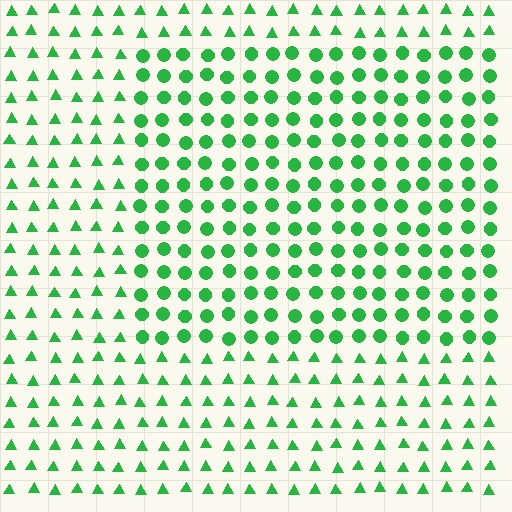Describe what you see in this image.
The image is filled with small green elements arranged in a uniform grid. A rectangle-shaped region contains circles, while the surrounding area contains triangles. The boundary is defined purely by the change in element shape.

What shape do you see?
I see a rectangle.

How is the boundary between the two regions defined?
The boundary is defined by a change in element shape: circles inside vs. triangles outside. All elements share the same color and spacing.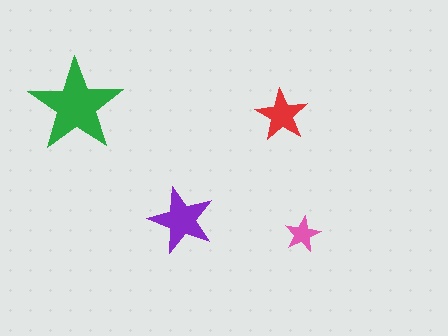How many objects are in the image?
There are 4 objects in the image.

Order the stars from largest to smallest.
the green one, the purple one, the red one, the pink one.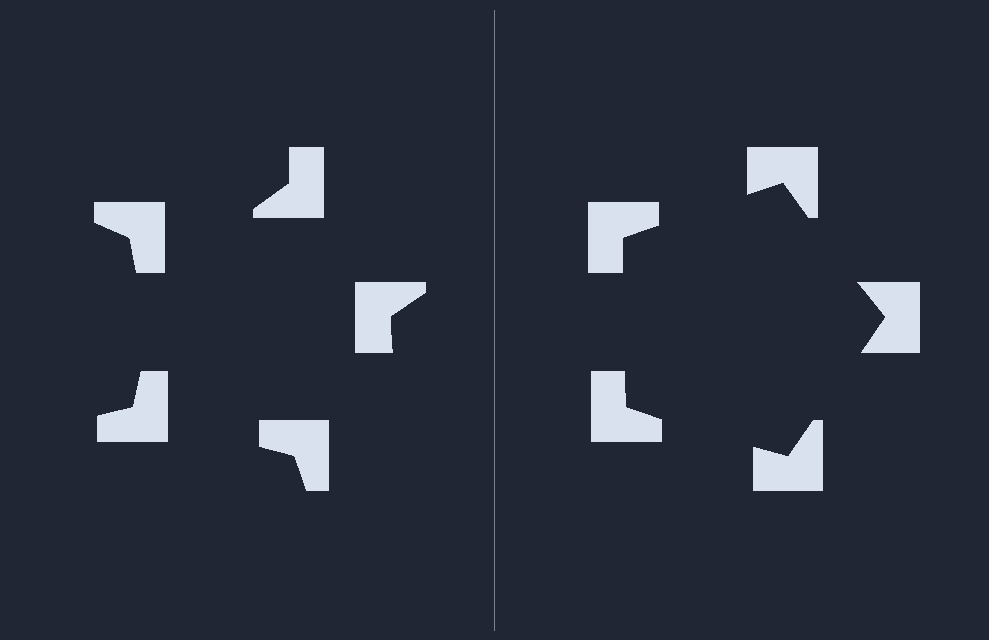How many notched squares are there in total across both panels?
10 — 5 on each side.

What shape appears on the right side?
An illusory pentagon.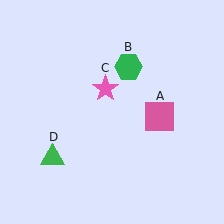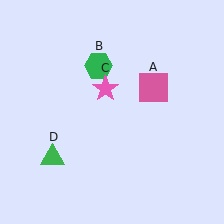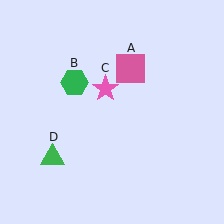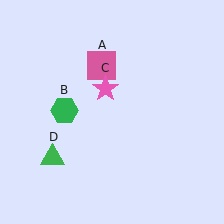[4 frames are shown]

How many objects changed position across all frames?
2 objects changed position: pink square (object A), green hexagon (object B).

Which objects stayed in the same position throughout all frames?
Pink star (object C) and green triangle (object D) remained stationary.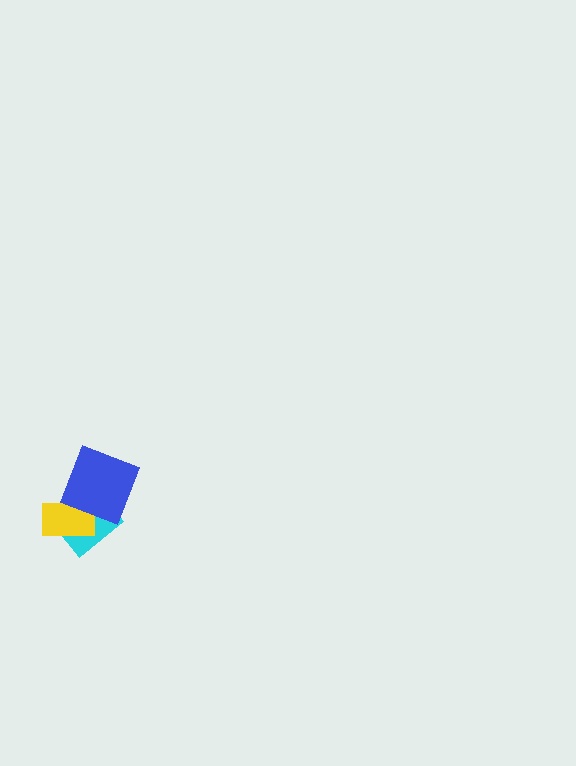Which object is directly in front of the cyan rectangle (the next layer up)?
The yellow rectangle is directly in front of the cyan rectangle.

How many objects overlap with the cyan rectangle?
2 objects overlap with the cyan rectangle.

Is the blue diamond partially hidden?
No, no other shape covers it.